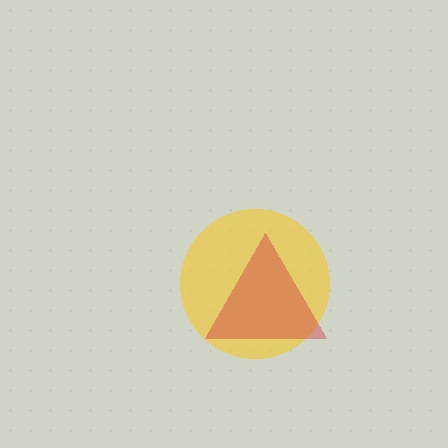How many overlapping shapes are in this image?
There are 2 overlapping shapes in the image.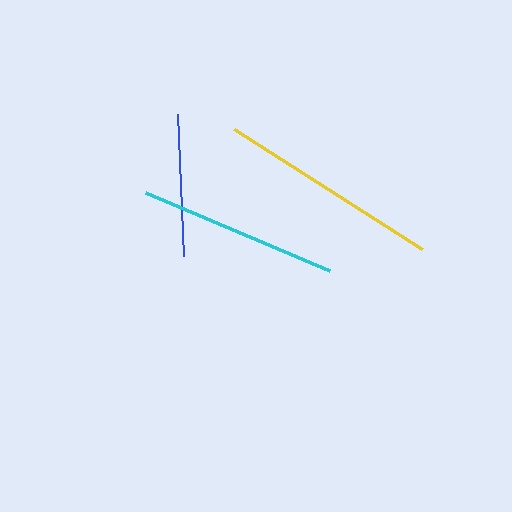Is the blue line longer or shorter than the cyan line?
The cyan line is longer than the blue line.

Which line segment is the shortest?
The blue line is the shortest at approximately 142 pixels.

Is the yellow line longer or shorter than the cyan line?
The yellow line is longer than the cyan line.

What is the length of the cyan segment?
The cyan segment is approximately 200 pixels long.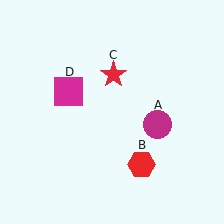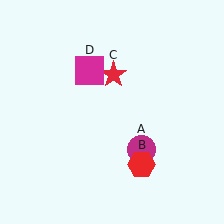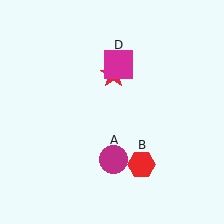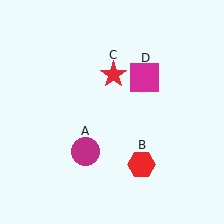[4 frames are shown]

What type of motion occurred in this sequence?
The magenta circle (object A), magenta square (object D) rotated clockwise around the center of the scene.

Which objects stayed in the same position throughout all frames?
Red hexagon (object B) and red star (object C) remained stationary.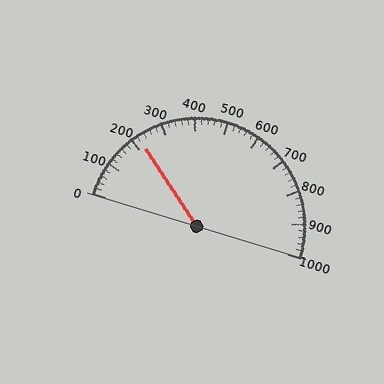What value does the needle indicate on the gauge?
The needle indicates approximately 220.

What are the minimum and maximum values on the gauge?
The gauge ranges from 0 to 1000.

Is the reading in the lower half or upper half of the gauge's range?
The reading is in the lower half of the range (0 to 1000).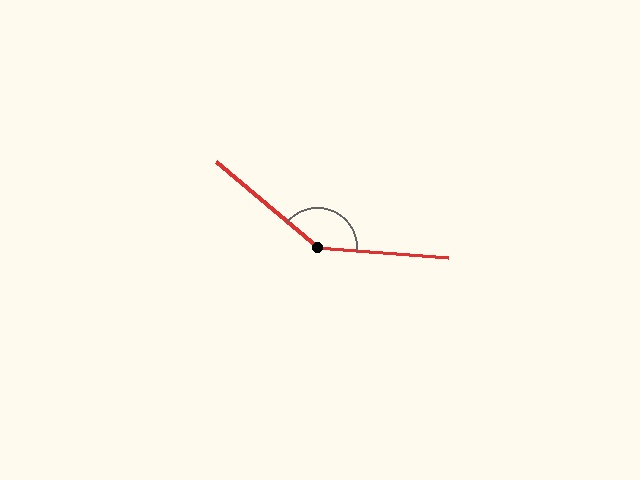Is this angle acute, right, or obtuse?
It is obtuse.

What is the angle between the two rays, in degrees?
Approximately 145 degrees.